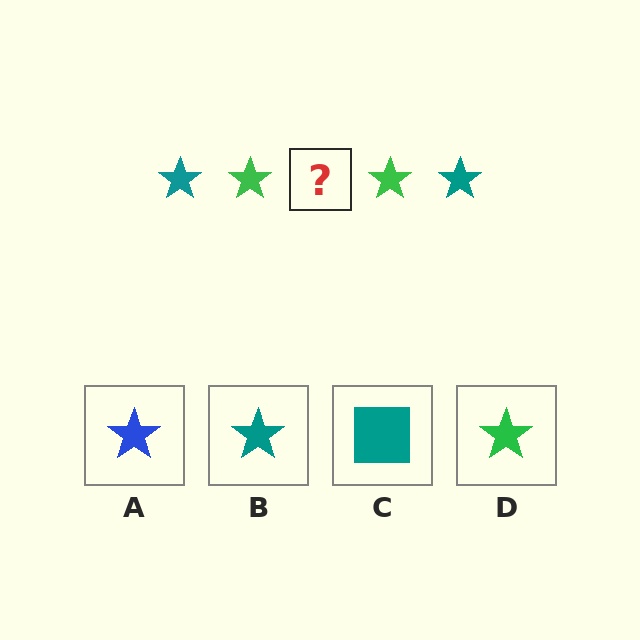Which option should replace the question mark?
Option B.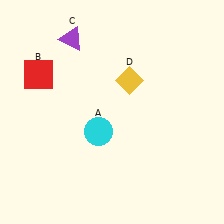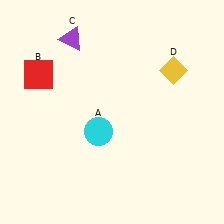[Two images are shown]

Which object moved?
The yellow diamond (D) moved right.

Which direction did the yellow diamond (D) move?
The yellow diamond (D) moved right.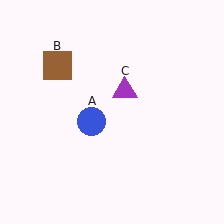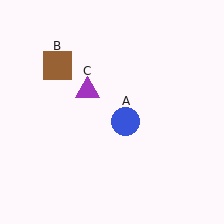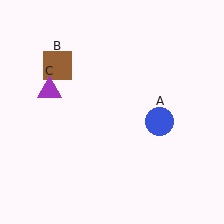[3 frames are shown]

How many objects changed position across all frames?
2 objects changed position: blue circle (object A), purple triangle (object C).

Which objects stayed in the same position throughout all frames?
Brown square (object B) remained stationary.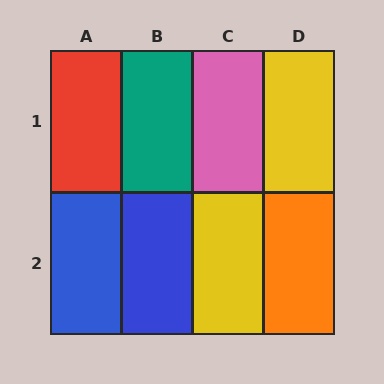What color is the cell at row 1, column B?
Teal.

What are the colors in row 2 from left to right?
Blue, blue, yellow, orange.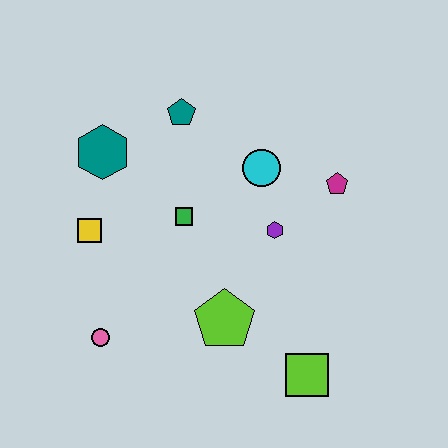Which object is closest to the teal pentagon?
The teal hexagon is closest to the teal pentagon.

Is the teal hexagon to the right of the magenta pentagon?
No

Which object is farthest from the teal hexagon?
The lime square is farthest from the teal hexagon.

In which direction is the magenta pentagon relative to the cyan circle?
The magenta pentagon is to the right of the cyan circle.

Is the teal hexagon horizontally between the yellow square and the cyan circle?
Yes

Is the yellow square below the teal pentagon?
Yes